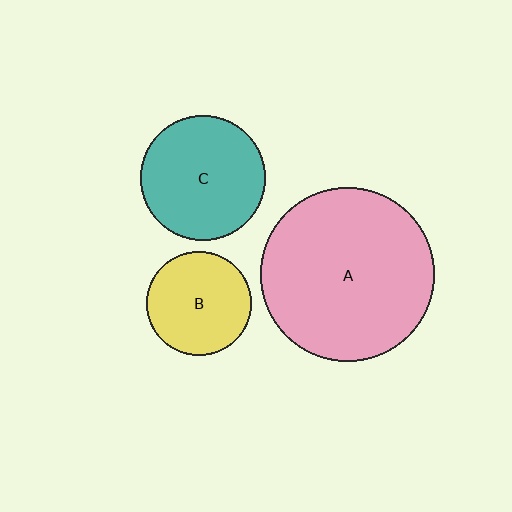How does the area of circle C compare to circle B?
Approximately 1.4 times.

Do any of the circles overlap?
No, none of the circles overlap.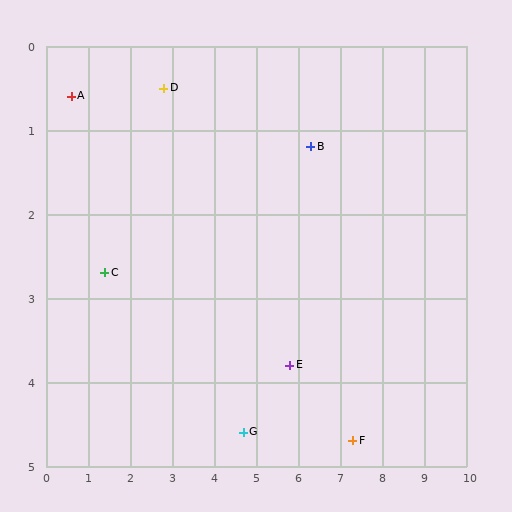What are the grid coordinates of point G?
Point G is at approximately (4.7, 4.6).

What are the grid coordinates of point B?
Point B is at approximately (6.3, 1.2).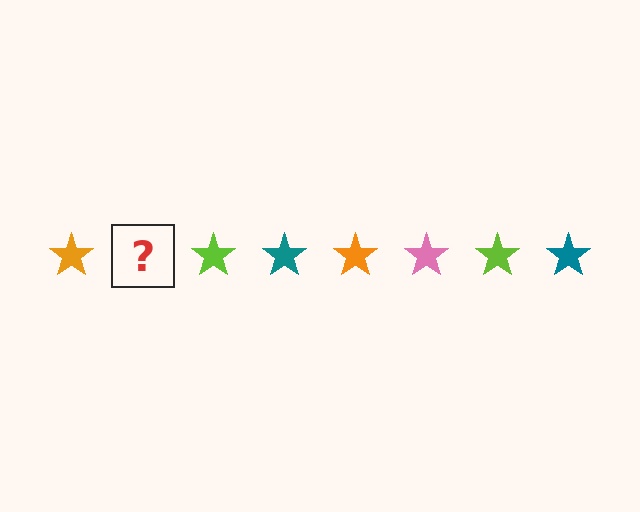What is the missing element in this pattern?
The missing element is a pink star.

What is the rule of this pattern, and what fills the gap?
The rule is that the pattern cycles through orange, pink, lime, teal stars. The gap should be filled with a pink star.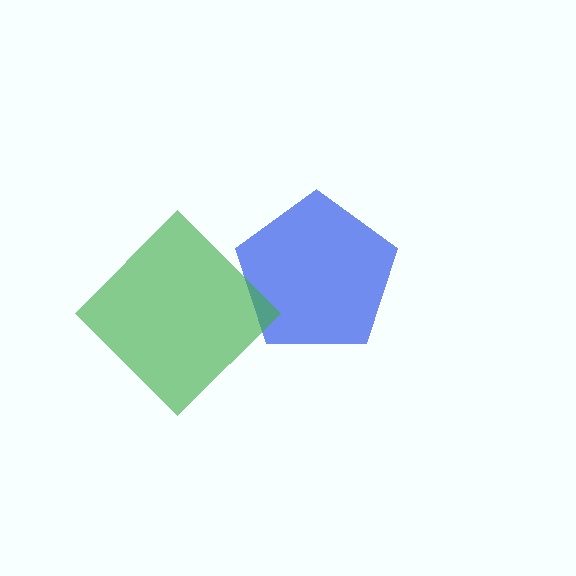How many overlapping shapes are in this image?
There are 2 overlapping shapes in the image.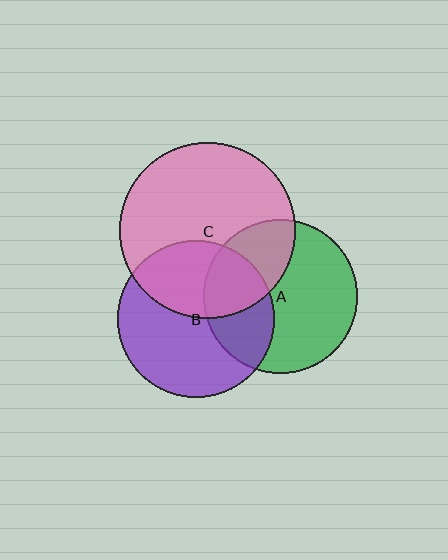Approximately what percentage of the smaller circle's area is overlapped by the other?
Approximately 35%.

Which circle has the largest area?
Circle C (pink).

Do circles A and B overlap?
Yes.